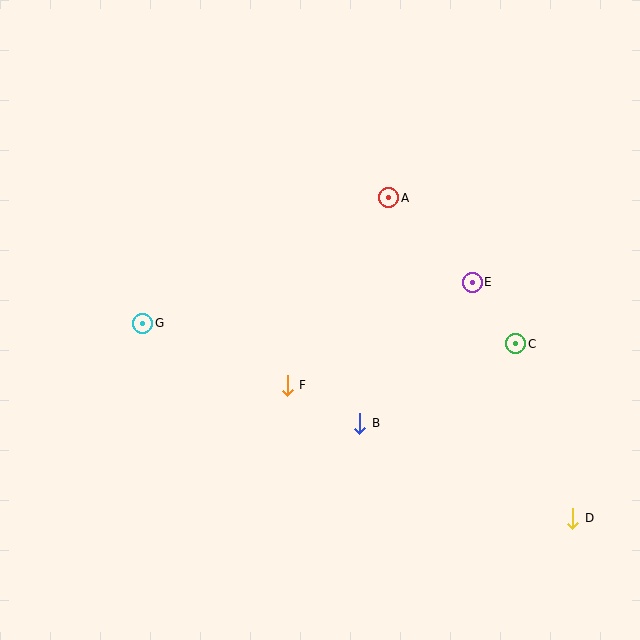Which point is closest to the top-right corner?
Point A is closest to the top-right corner.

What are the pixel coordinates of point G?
Point G is at (143, 323).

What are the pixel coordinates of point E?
Point E is at (472, 282).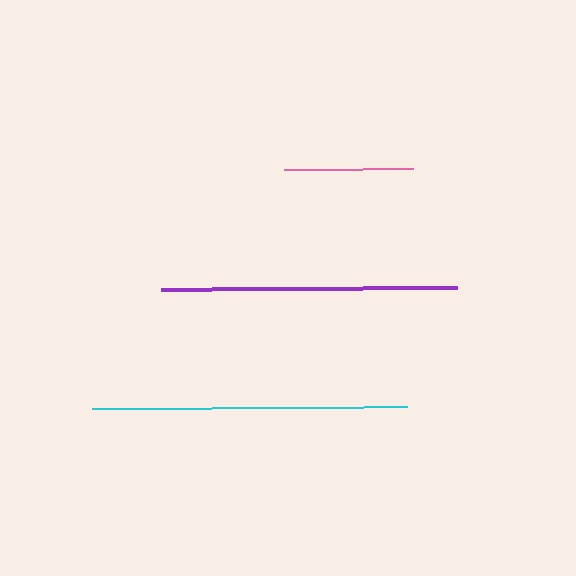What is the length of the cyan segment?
The cyan segment is approximately 315 pixels long.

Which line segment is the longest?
The cyan line is the longest at approximately 315 pixels.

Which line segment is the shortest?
The pink line is the shortest at approximately 129 pixels.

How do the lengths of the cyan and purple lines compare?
The cyan and purple lines are approximately the same length.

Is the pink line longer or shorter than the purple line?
The purple line is longer than the pink line.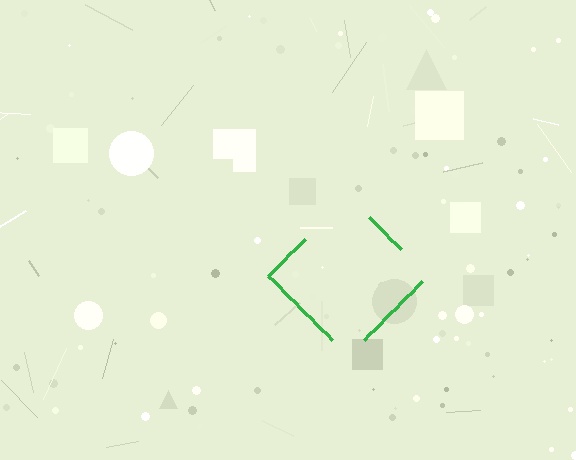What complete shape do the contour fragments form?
The contour fragments form a diamond.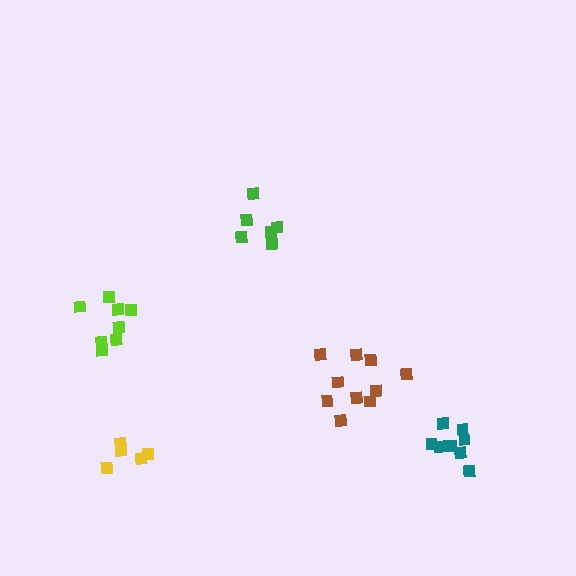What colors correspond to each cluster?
The clusters are colored: green, lime, brown, yellow, teal.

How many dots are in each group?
Group 1: 6 dots, Group 2: 8 dots, Group 3: 10 dots, Group 4: 5 dots, Group 5: 8 dots (37 total).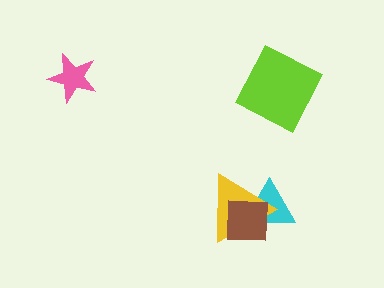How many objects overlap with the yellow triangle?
2 objects overlap with the yellow triangle.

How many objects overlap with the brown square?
2 objects overlap with the brown square.